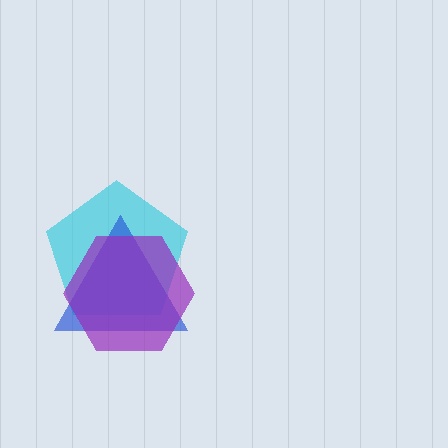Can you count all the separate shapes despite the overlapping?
Yes, there are 3 separate shapes.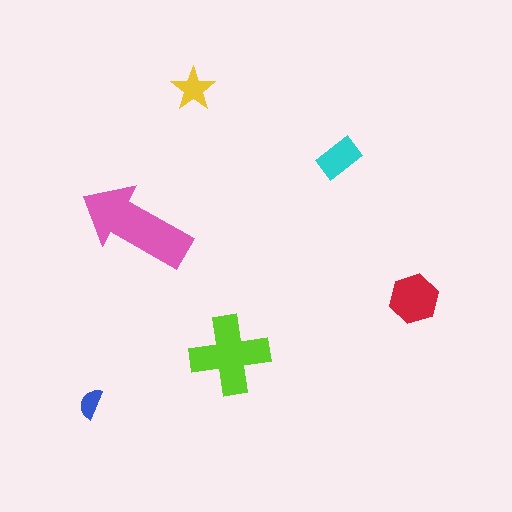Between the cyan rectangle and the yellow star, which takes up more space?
The cyan rectangle.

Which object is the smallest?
The blue semicircle.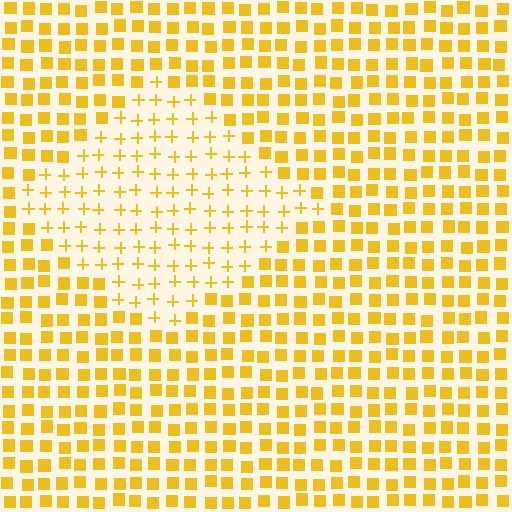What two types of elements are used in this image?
The image uses plus signs inside the diamond region and squares outside it.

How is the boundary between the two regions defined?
The boundary is defined by a change in element shape: plus signs inside vs. squares outside. All elements share the same color and spacing.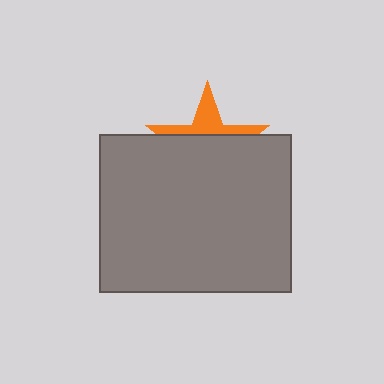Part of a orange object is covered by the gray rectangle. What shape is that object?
It is a star.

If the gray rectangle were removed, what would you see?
You would see the complete orange star.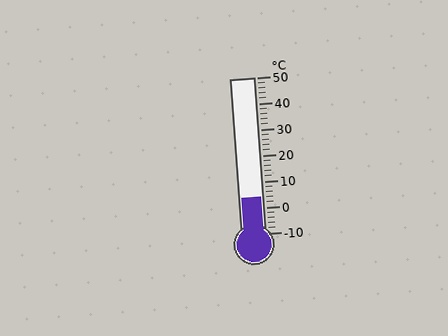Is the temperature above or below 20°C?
The temperature is below 20°C.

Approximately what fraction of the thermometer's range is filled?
The thermometer is filled to approximately 25% of its range.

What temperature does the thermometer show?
The thermometer shows approximately 4°C.